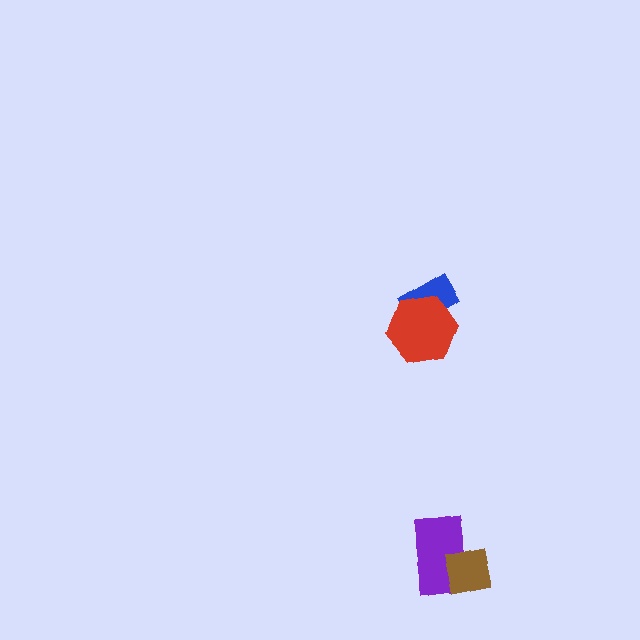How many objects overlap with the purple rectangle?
1 object overlaps with the purple rectangle.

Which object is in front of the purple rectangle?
The brown square is in front of the purple rectangle.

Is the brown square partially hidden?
No, no other shape covers it.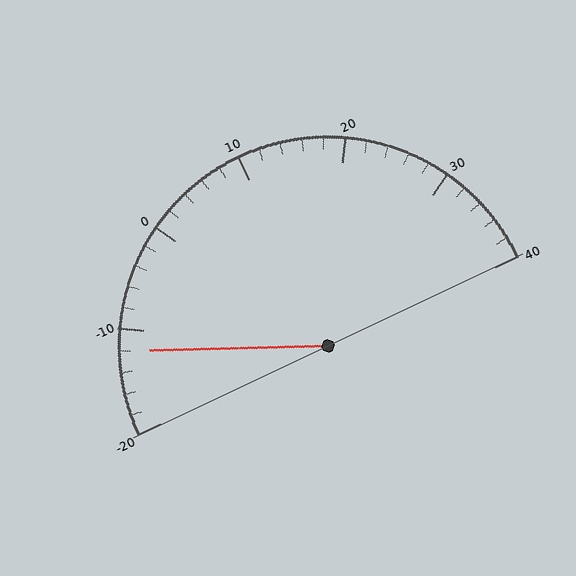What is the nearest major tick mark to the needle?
The nearest major tick mark is -10.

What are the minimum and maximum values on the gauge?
The gauge ranges from -20 to 40.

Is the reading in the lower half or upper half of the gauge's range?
The reading is in the lower half of the range (-20 to 40).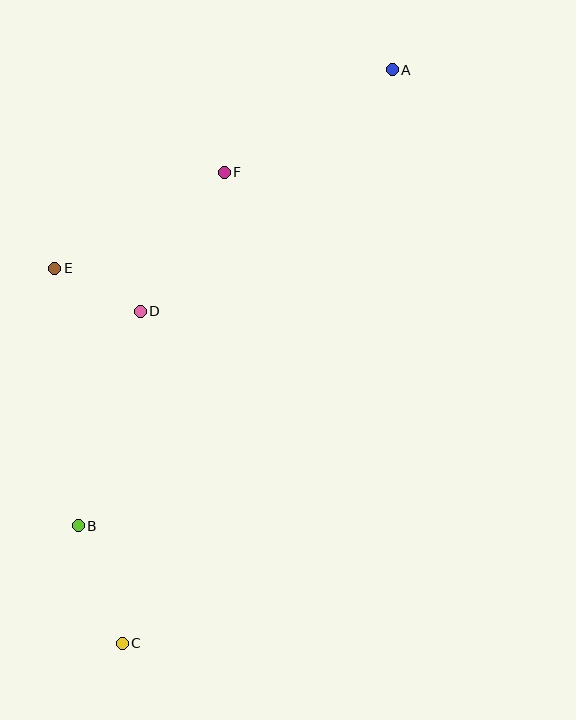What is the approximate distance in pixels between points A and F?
The distance between A and F is approximately 197 pixels.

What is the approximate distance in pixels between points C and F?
The distance between C and F is approximately 482 pixels.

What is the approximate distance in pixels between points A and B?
The distance between A and B is approximately 554 pixels.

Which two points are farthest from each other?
Points A and C are farthest from each other.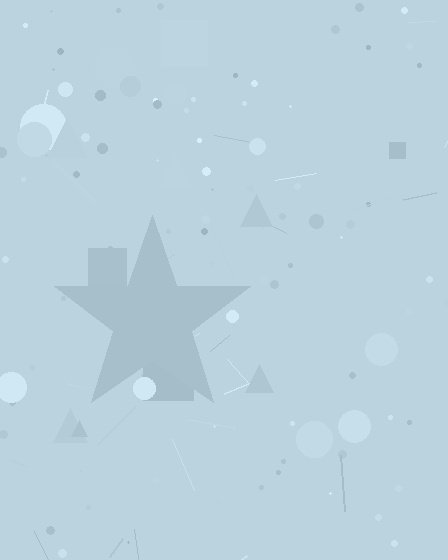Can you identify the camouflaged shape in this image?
The camouflaged shape is a star.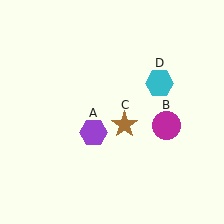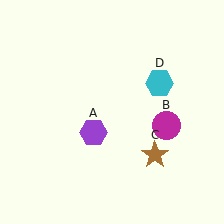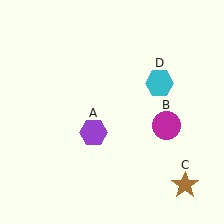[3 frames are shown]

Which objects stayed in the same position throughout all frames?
Purple hexagon (object A) and magenta circle (object B) and cyan hexagon (object D) remained stationary.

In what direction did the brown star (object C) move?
The brown star (object C) moved down and to the right.